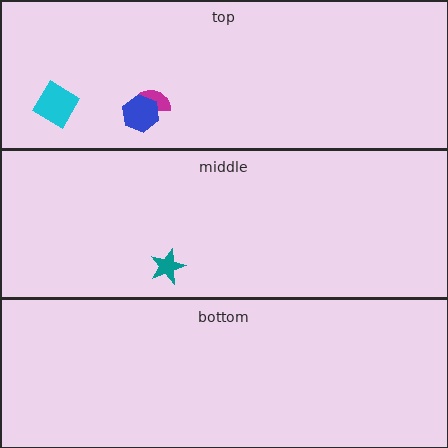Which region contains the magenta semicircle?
The top region.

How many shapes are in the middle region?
1.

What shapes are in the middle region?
The teal star.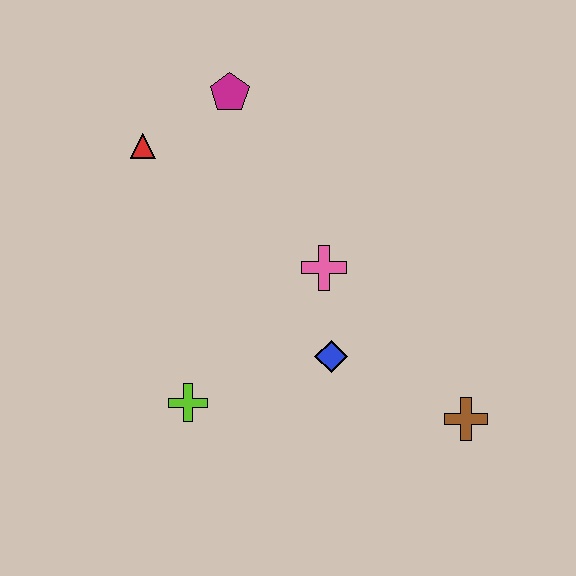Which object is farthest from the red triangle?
The brown cross is farthest from the red triangle.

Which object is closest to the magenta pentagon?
The red triangle is closest to the magenta pentagon.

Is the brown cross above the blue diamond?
No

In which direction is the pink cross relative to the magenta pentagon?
The pink cross is below the magenta pentagon.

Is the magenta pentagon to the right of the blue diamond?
No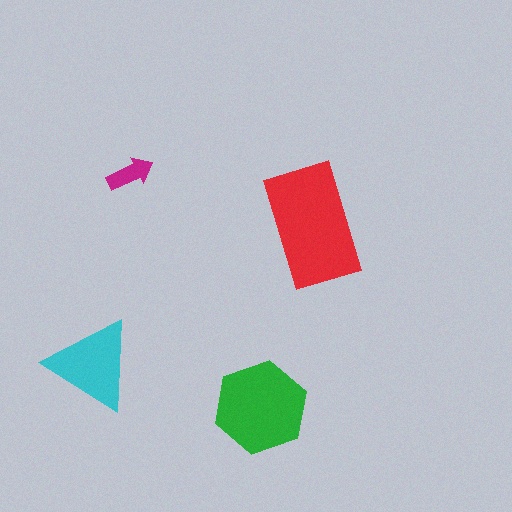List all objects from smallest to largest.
The magenta arrow, the cyan triangle, the green hexagon, the red rectangle.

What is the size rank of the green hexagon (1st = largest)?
2nd.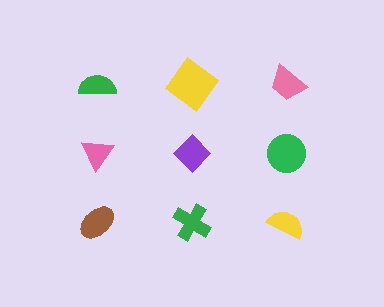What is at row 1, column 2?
A yellow diamond.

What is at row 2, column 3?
A green circle.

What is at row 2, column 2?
A purple diamond.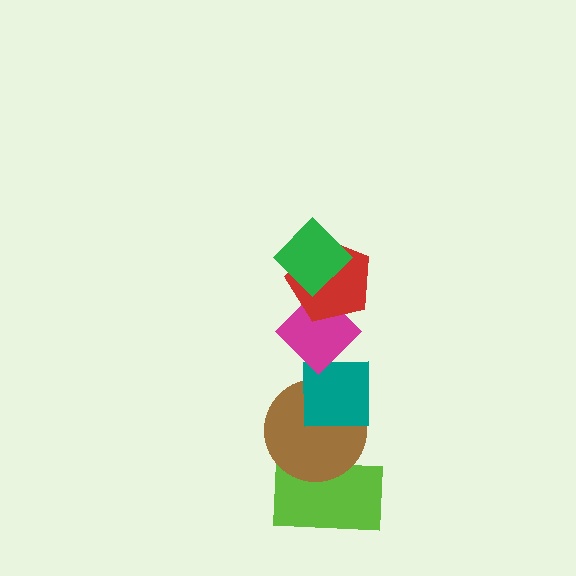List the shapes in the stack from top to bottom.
From top to bottom: the green diamond, the red pentagon, the magenta diamond, the teal square, the brown circle, the lime rectangle.